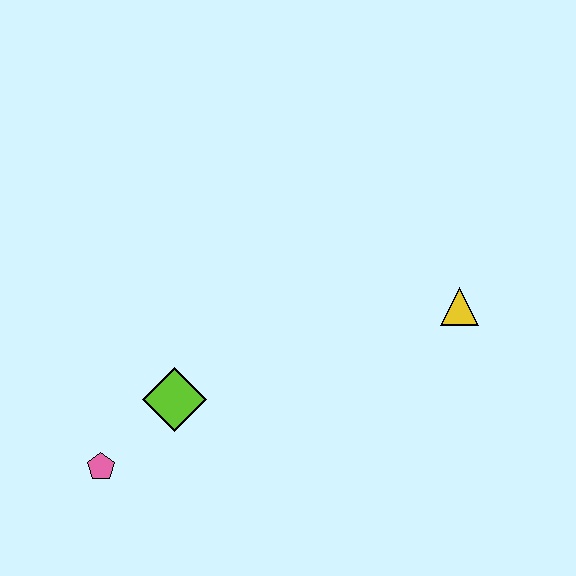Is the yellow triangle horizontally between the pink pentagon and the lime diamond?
No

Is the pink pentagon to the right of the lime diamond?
No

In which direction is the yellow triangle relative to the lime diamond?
The yellow triangle is to the right of the lime diamond.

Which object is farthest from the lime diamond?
The yellow triangle is farthest from the lime diamond.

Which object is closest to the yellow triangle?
The lime diamond is closest to the yellow triangle.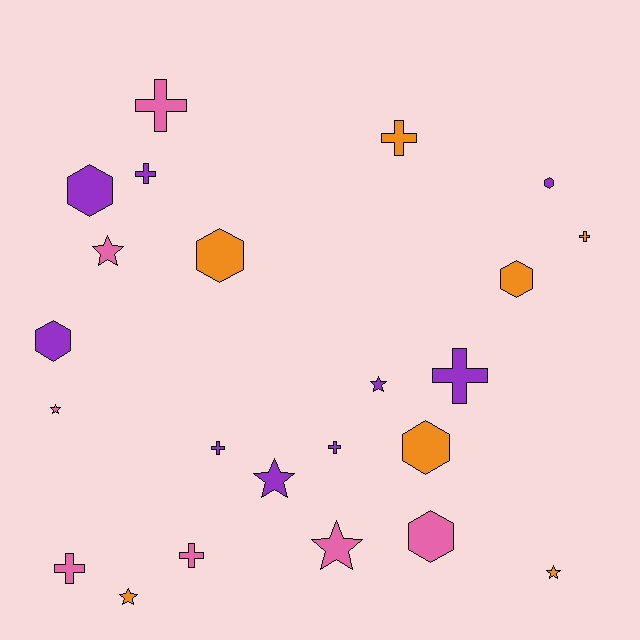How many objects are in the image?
There are 23 objects.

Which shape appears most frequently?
Cross, with 9 objects.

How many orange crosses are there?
There are 2 orange crosses.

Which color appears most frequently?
Purple, with 9 objects.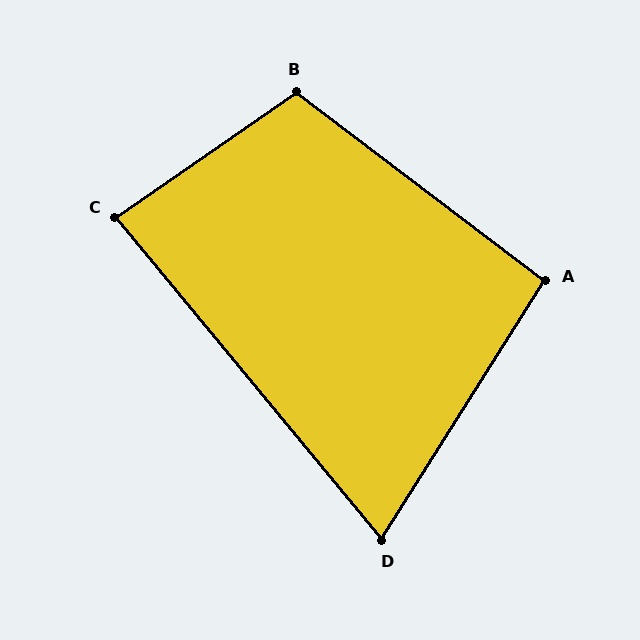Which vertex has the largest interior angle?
B, at approximately 108 degrees.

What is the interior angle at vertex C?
Approximately 85 degrees (approximately right).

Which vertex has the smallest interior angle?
D, at approximately 72 degrees.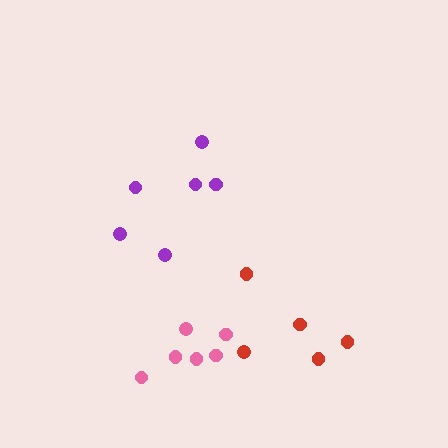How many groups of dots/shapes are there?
There are 3 groups.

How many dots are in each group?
Group 1: 6 dots, Group 2: 5 dots, Group 3: 6 dots (17 total).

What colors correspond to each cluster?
The clusters are colored: purple, red, pink.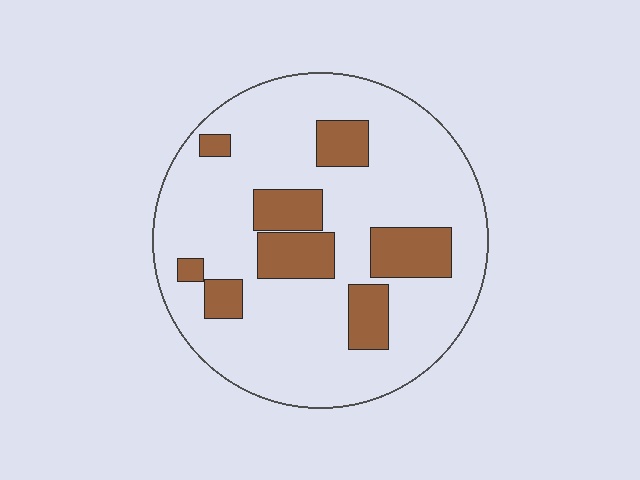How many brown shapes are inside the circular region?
8.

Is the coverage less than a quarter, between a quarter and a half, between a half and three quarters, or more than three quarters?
Less than a quarter.